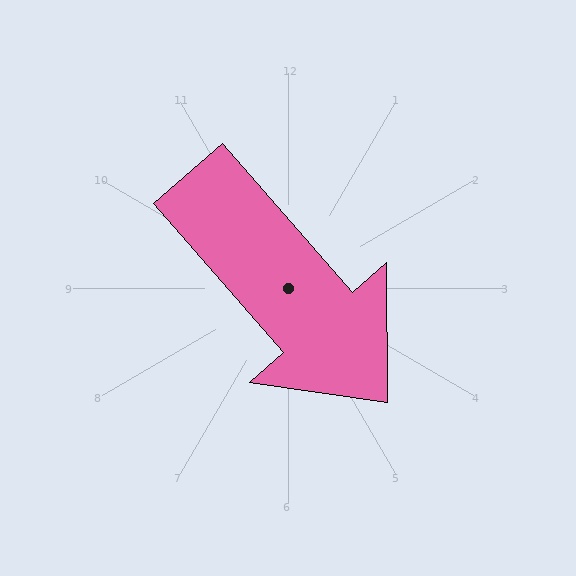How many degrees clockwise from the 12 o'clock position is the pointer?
Approximately 139 degrees.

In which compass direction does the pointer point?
Southeast.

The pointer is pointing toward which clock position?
Roughly 5 o'clock.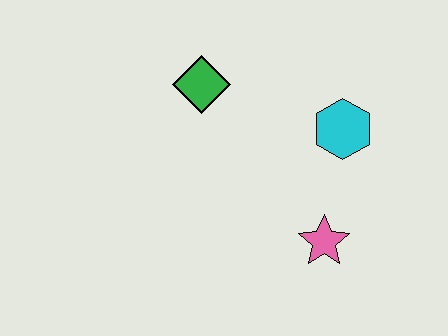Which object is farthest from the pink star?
The green diamond is farthest from the pink star.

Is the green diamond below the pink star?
No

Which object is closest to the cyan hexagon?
The pink star is closest to the cyan hexagon.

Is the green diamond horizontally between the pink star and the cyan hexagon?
No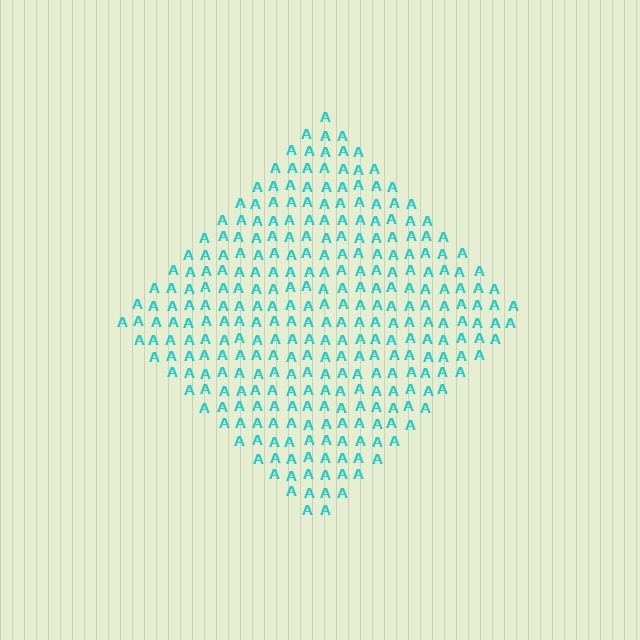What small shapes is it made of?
It is made of small letter A's.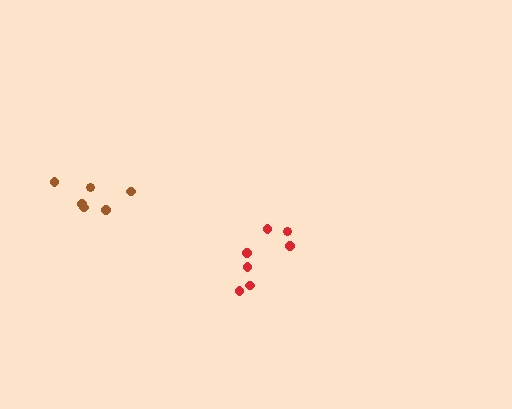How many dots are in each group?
Group 1: 7 dots, Group 2: 6 dots (13 total).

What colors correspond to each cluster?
The clusters are colored: red, brown.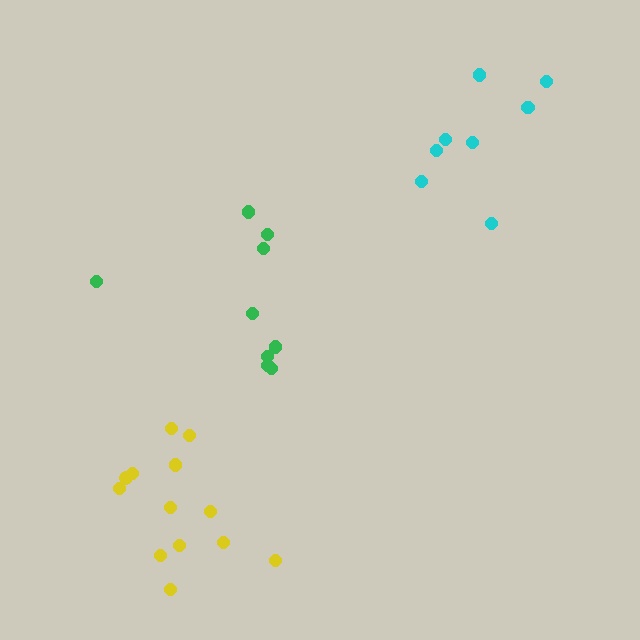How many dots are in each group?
Group 1: 9 dots, Group 2: 13 dots, Group 3: 8 dots (30 total).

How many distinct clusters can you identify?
There are 3 distinct clusters.